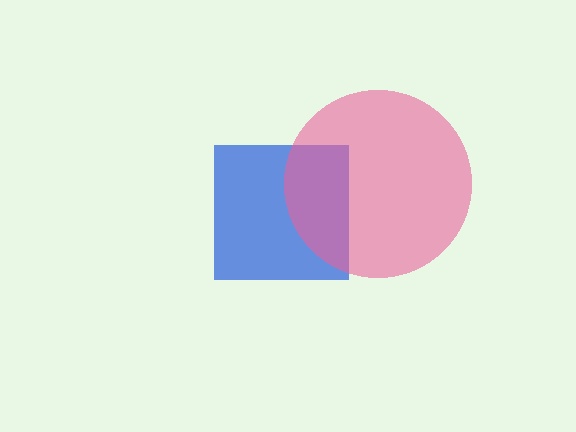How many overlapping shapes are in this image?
There are 2 overlapping shapes in the image.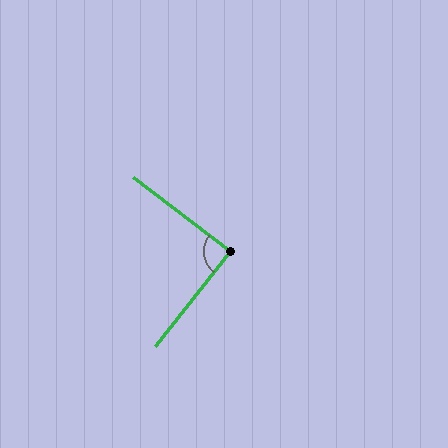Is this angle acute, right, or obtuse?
It is approximately a right angle.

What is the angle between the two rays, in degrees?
Approximately 89 degrees.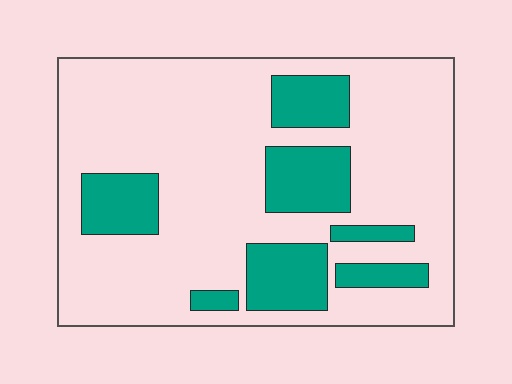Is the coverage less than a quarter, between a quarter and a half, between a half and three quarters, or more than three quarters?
Less than a quarter.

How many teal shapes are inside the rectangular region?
7.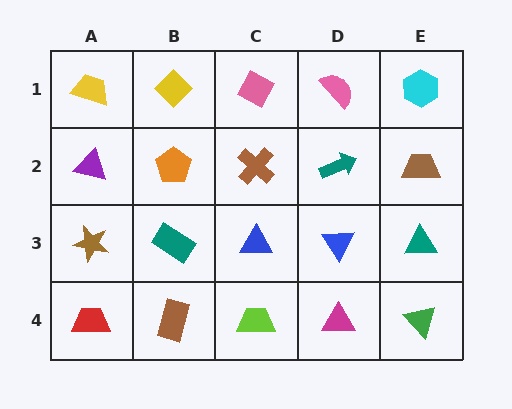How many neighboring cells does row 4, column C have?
3.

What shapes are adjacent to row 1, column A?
A purple triangle (row 2, column A), a yellow diamond (row 1, column B).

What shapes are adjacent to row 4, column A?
A brown star (row 3, column A), a brown rectangle (row 4, column B).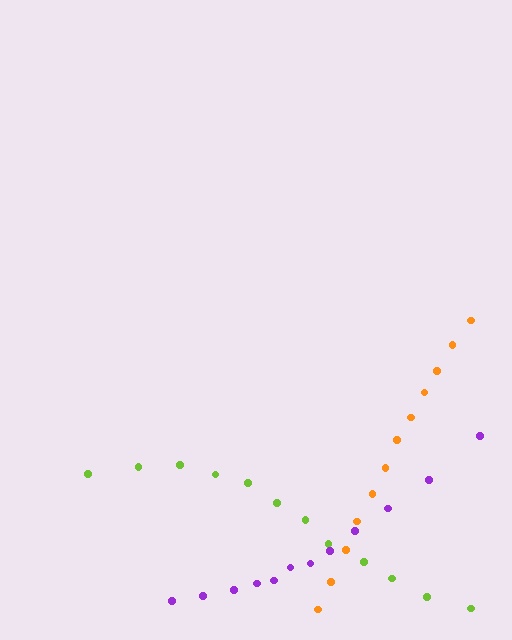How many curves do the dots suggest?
There are 3 distinct paths.